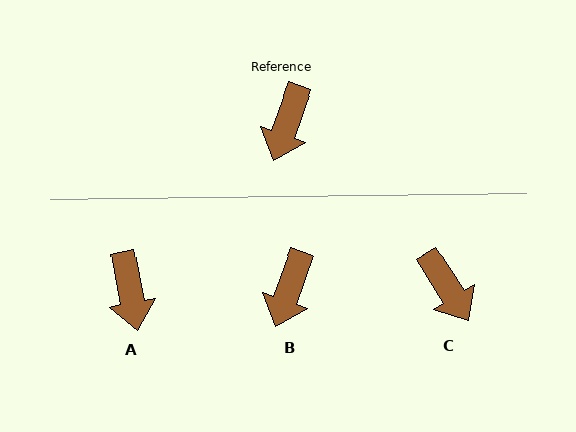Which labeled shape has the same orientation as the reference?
B.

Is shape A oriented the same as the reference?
No, it is off by about 30 degrees.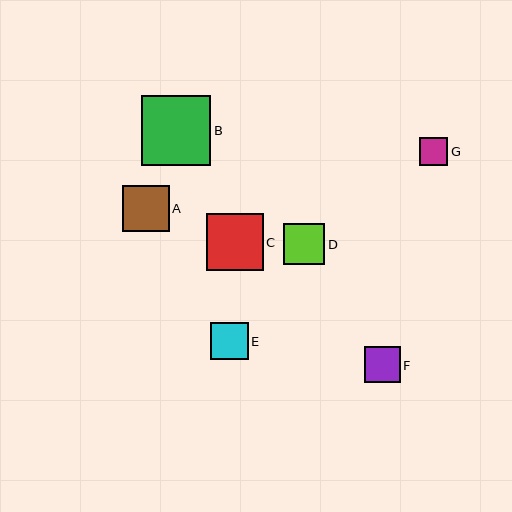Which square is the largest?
Square B is the largest with a size of approximately 69 pixels.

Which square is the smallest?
Square G is the smallest with a size of approximately 28 pixels.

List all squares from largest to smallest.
From largest to smallest: B, C, A, D, E, F, G.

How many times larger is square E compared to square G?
Square E is approximately 1.4 times the size of square G.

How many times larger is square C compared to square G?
Square C is approximately 2.1 times the size of square G.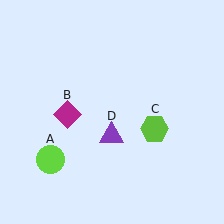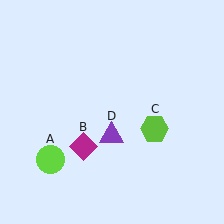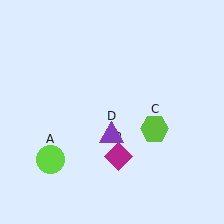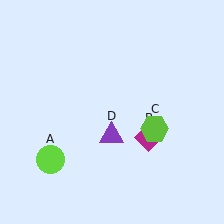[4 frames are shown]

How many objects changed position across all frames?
1 object changed position: magenta diamond (object B).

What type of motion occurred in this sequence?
The magenta diamond (object B) rotated counterclockwise around the center of the scene.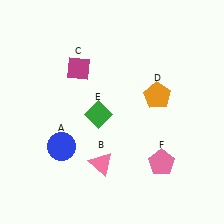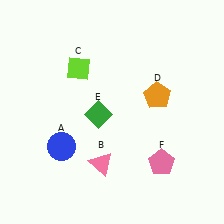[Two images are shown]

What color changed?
The diamond (C) changed from magenta in Image 1 to lime in Image 2.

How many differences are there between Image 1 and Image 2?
There is 1 difference between the two images.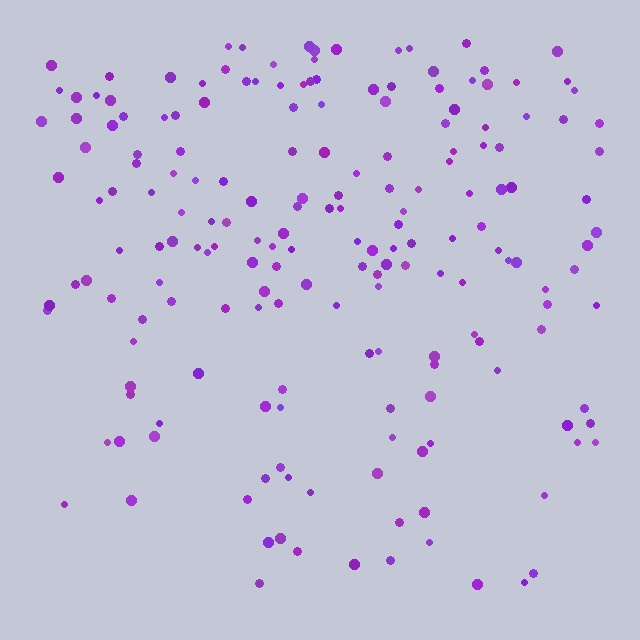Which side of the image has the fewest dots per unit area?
The bottom.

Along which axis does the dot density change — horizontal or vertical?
Vertical.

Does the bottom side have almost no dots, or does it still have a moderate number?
Still a moderate number, just noticeably fewer than the top.